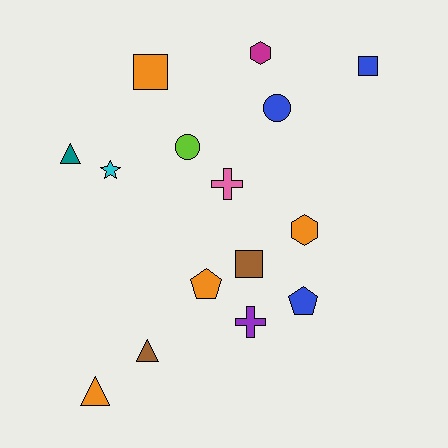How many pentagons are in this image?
There are 2 pentagons.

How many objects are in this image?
There are 15 objects.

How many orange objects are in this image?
There are 4 orange objects.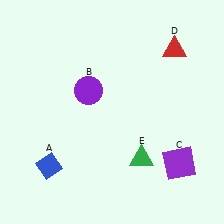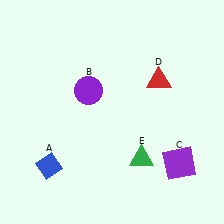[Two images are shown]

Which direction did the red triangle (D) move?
The red triangle (D) moved down.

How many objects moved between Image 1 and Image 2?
1 object moved between the two images.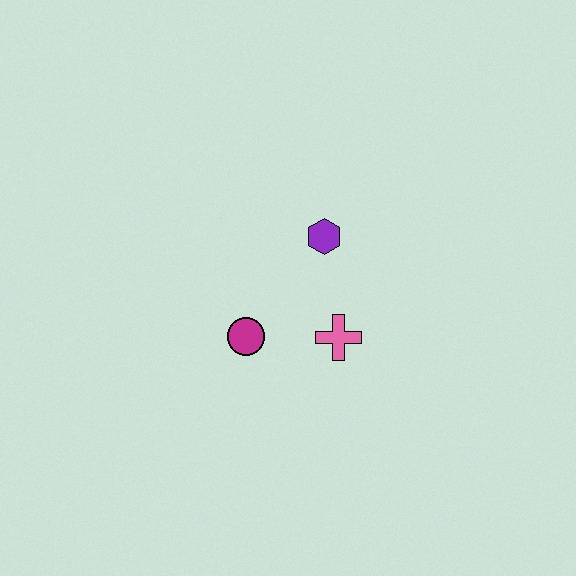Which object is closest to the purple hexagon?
The pink cross is closest to the purple hexagon.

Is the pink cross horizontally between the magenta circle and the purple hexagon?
No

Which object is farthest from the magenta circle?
The purple hexagon is farthest from the magenta circle.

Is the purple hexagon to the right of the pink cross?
No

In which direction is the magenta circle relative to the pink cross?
The magenta circle is to the left of the pink cross.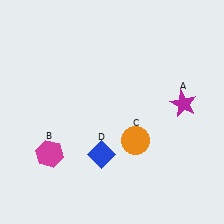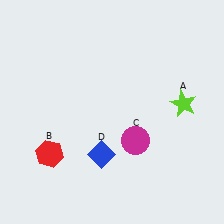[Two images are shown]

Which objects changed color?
A changed from magenta to lime. B changed from magenta to red. C changed from orange to magenta.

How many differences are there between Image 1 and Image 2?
There are 3 differences between the two images.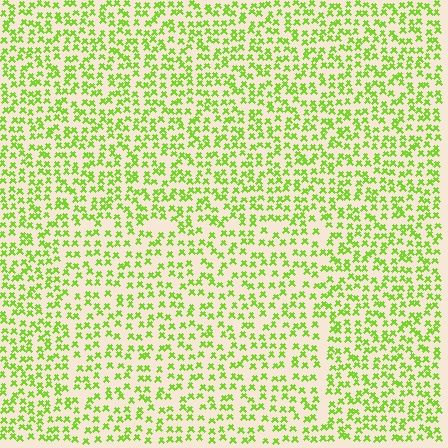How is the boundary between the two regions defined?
The boundary is defined by a change in element density (approximately 1.4x ratio). All elements are the same color, size, and shape.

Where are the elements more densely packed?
The elements are more densely packed outside the rectangle boundary.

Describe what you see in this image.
The image contains small lime elements arranged at two different densities. A rectangle-shaped region is visible where the elements are less densely packed than the surrounding area.